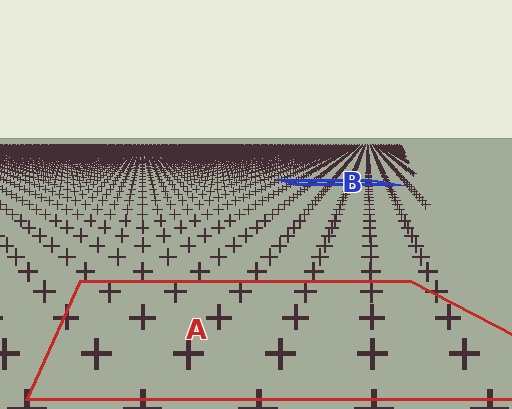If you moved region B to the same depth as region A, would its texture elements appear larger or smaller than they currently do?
They would appear larger. At a closer depth, the same texture elements are projected at a bigger on-screen size.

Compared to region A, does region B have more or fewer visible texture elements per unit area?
Region B has more texture elements per unit area — they are packed more densely because it is farther away.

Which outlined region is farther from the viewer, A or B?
Region B is farther from the viewer — the texture elements inside it appear smaller and more densely packed.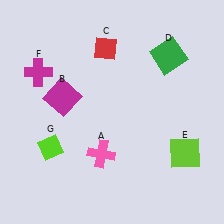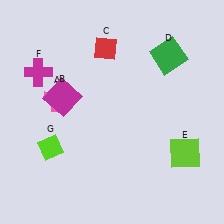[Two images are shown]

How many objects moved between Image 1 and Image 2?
1 object moved between the two images.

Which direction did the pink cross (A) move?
The pink cross (A) moved up.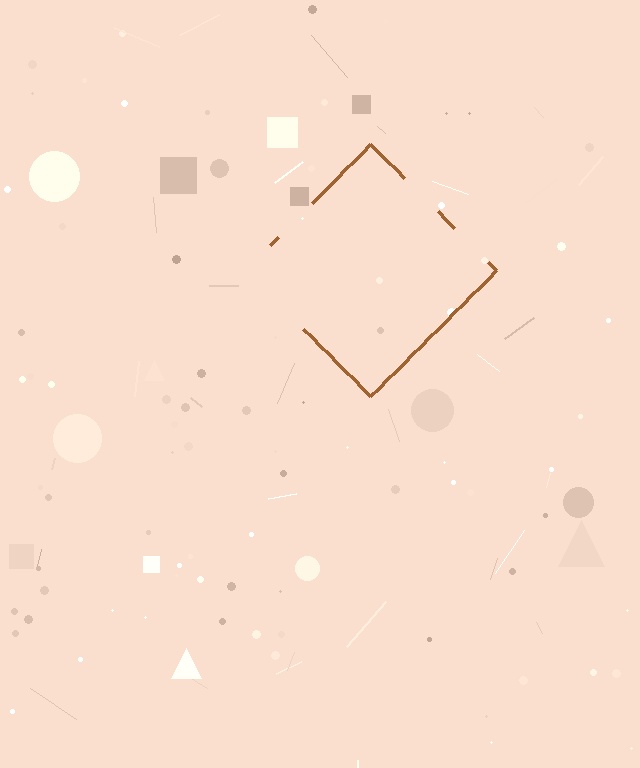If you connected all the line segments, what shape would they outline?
They would outline a diamond.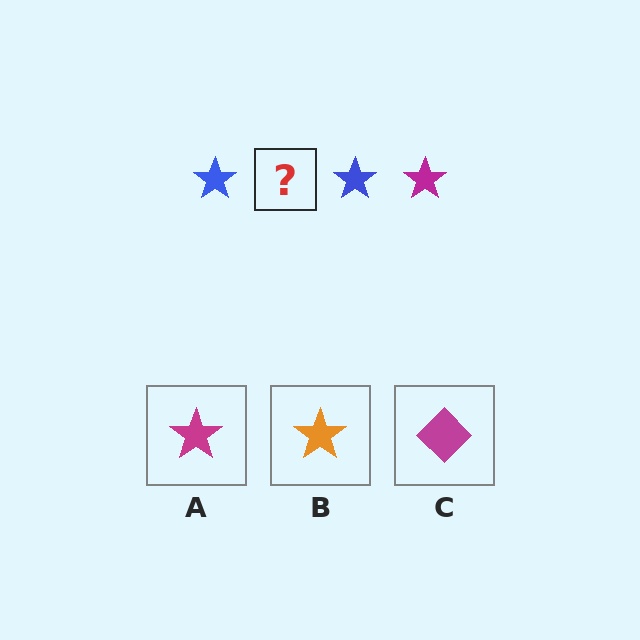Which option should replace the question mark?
Option A.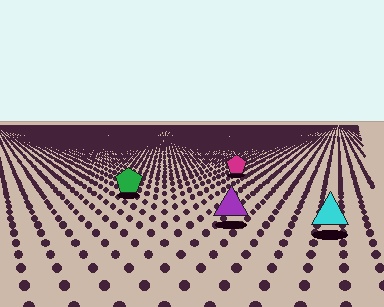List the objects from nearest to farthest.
From nearest to farthest: the cyan triangle, the purple triangle, the green pentagon, the magenta pentagon.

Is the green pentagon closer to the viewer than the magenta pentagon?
Yes. The green pentagon is closer — you can tell from the texture gradient: the ground texture is coarser near it.